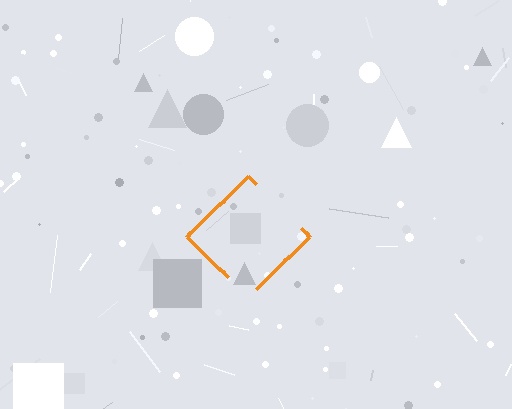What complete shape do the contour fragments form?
The contour fragments form a diamond.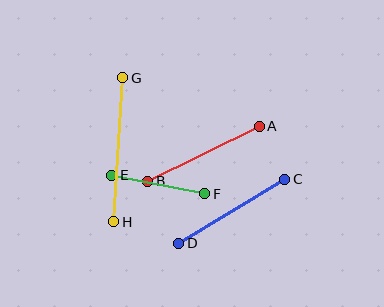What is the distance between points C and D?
The distance is approximately 124 pixels.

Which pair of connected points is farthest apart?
Points G and H are farthest apart.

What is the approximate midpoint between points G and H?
The midpoint is at approximately (118, 150) pixels.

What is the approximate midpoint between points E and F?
The midpoint is at approximately (158, 185) pixels.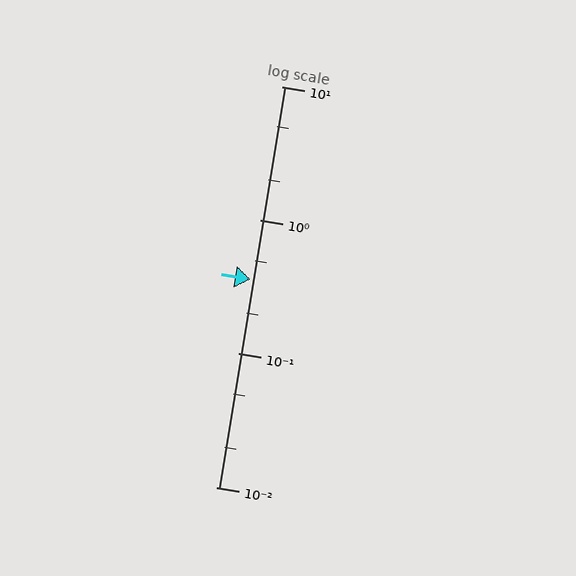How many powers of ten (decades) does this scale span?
The scale spans 3 decades, from 0.01 to 10.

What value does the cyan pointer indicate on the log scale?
The pointer indicates approximately 0.36.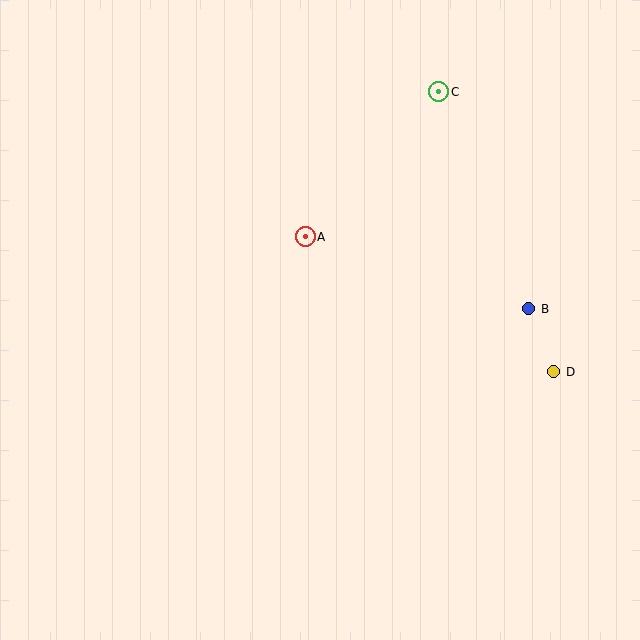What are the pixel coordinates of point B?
Point B is at (529, 309).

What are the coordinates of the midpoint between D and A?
The midpoint between D and A is at (430, 304).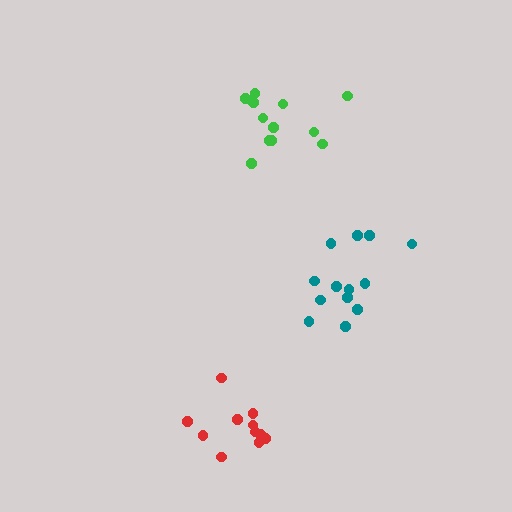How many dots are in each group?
Group 1: 12 dots, Group 2: 13 dots, Group 3: 11 dots (36 total).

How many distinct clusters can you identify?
There are 3 distinct clusters.